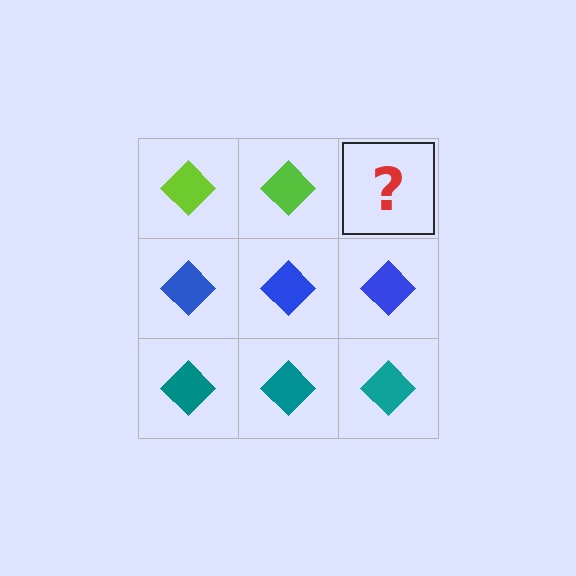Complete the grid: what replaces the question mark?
The question mark should be replaced with a lime diamond.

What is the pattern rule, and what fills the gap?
The rule is that each row has a consistent color. The gap should be filled with a lime diamond.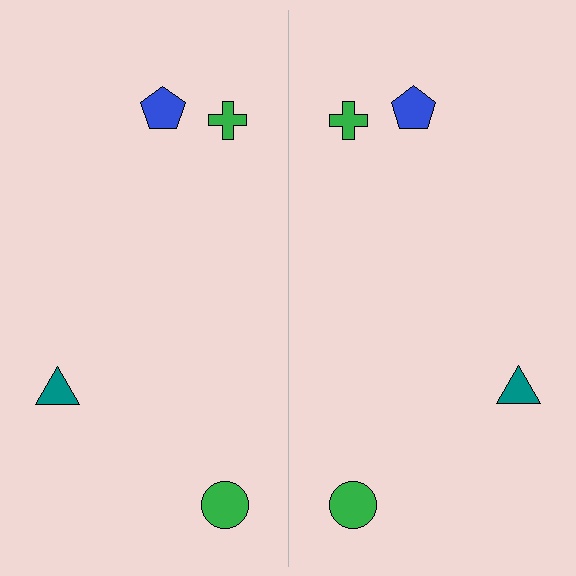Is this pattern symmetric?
Yes, this pattern has bilateral (reflection) symmetry.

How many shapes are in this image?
There are 8 shapes in this image.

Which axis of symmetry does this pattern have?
The pattern has a vertical axis of symmetry running through the center of the image.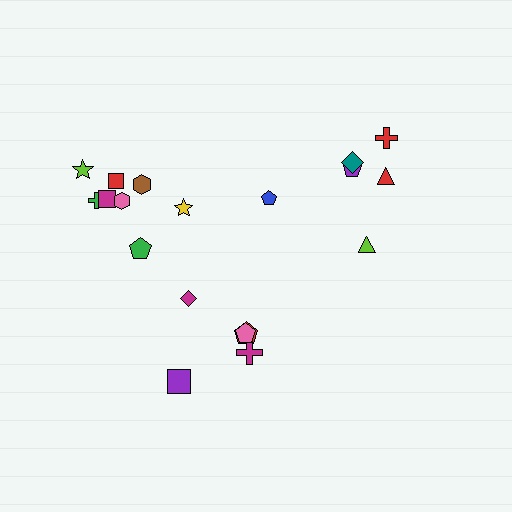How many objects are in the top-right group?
There are 6 objects.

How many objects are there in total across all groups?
There are 19 objects.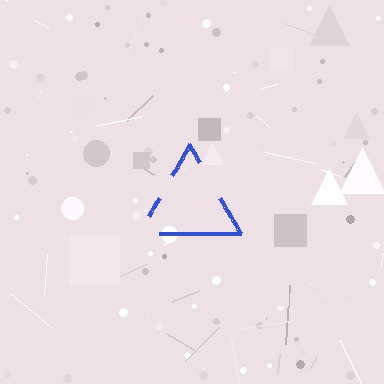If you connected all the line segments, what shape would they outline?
They would outline a triangle.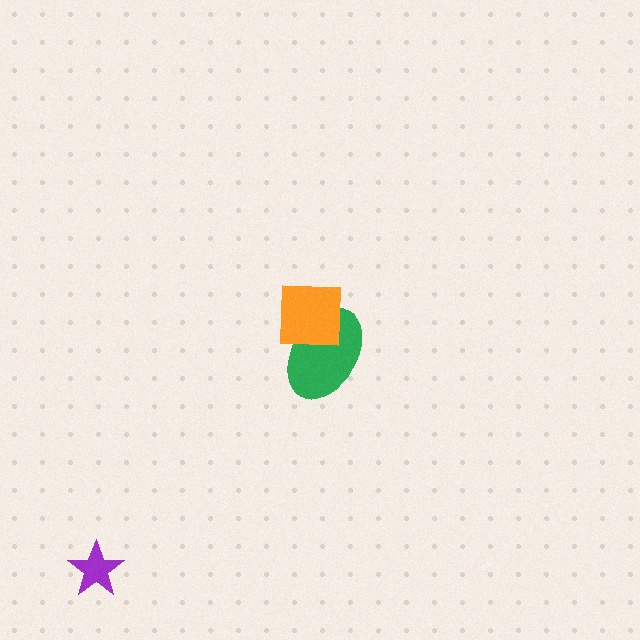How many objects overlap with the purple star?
0 objects overlap with the purple star.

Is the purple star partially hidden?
No, no other shape covers it.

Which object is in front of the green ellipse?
The orange square is in front of the green ellipse.